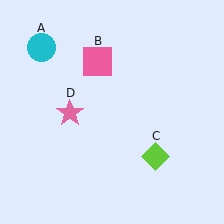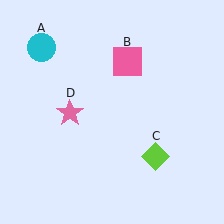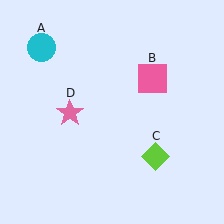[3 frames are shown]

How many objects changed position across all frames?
1 object changed position: pink square (object B).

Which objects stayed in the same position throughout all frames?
Cyan circle (object A) and lime diamond (object C) and pink star (object D) remained stationary.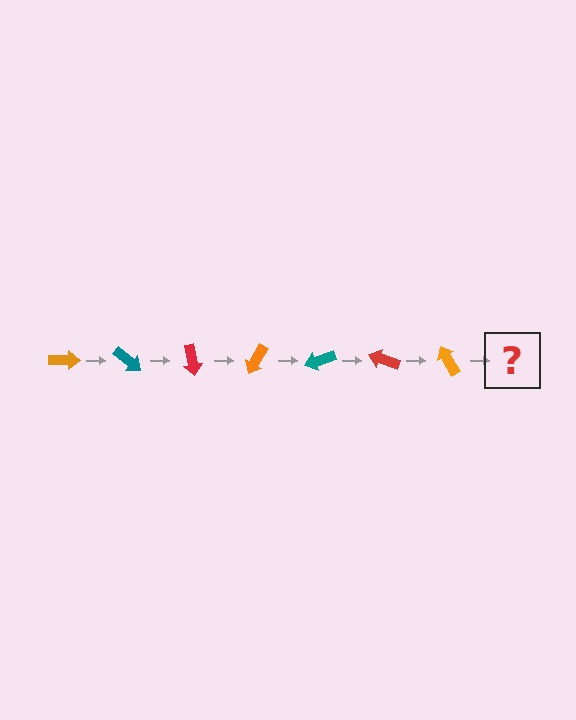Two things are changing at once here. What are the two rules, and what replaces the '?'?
The two rules are that it rotates 40 degrees each step and the color cycles through orange, teal, and red. The '?' should be a teal arrow, rotated 280 degrees from the start.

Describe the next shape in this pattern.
It should be a teal arrow, rotated 280 degrees from the start.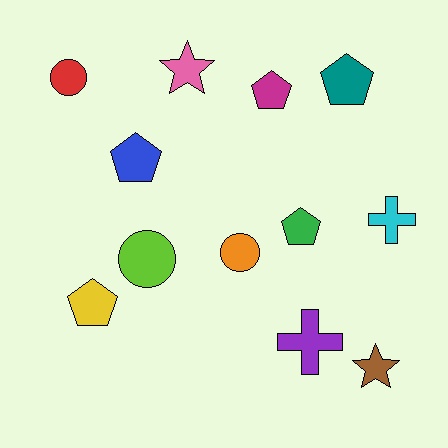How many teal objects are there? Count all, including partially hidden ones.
There is 1 teal object.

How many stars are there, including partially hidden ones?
There are 2 stars.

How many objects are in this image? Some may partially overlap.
There are 12 objects.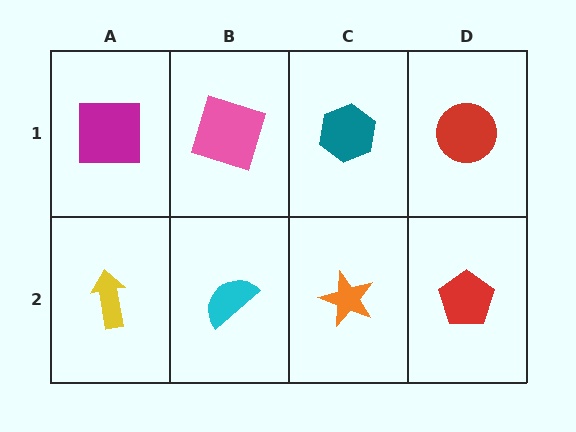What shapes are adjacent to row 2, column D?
A red circle (row 1, column D), an orange star (row 2, column C).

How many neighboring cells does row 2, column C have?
3.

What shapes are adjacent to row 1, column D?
A red pentagon (row 2, column D), a teal hexagon (row 1, column C).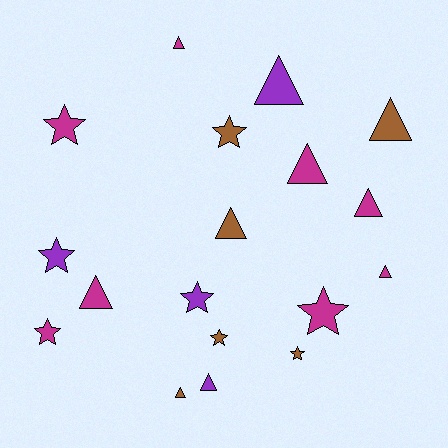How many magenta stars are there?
There are 3 magenta stars.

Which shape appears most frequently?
Triangle, with 10 objects.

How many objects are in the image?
There are 18 objects.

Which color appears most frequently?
Magenta, with 8 objects.